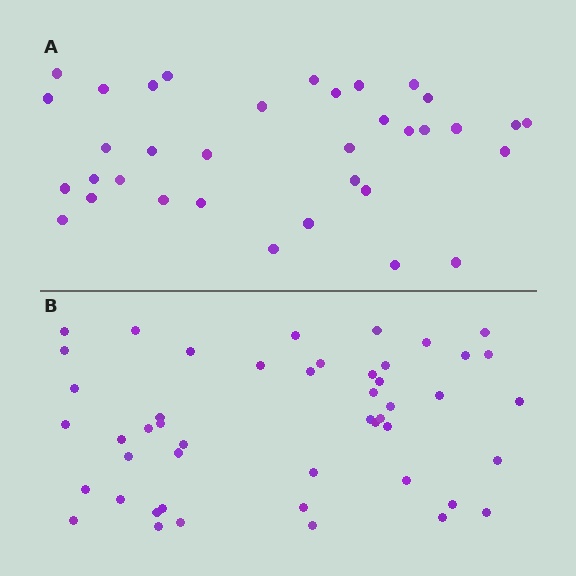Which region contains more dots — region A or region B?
Region B (the bottom region) has more dots.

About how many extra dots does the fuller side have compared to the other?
Region B has approximately 15 more dots than region A.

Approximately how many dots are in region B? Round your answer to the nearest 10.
About 50 dots. (The exact count is 48, which rounds to 50.)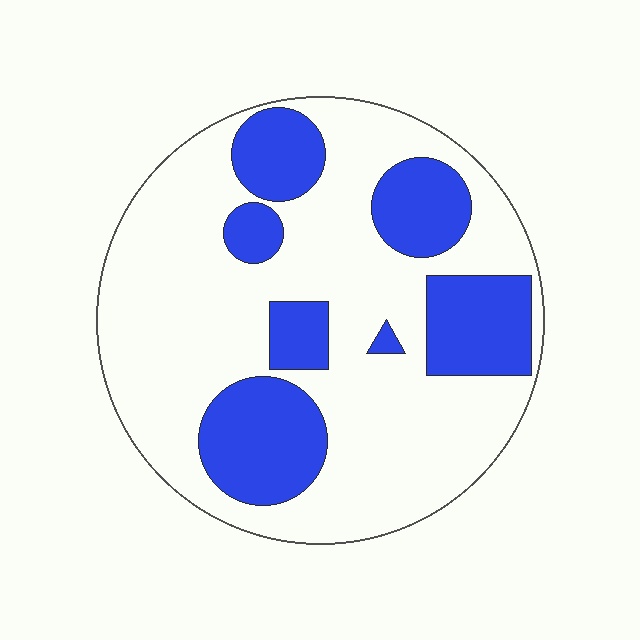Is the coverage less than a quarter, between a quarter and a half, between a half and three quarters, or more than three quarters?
Between a quarter and a half.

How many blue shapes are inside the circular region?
7.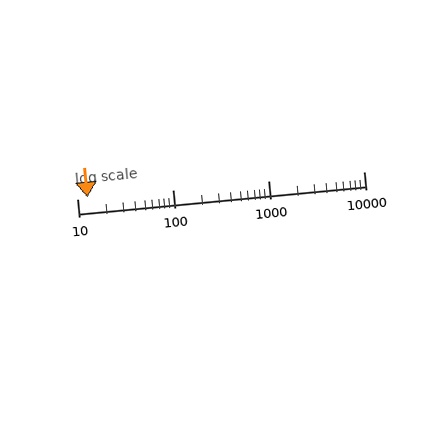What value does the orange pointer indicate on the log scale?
The pointer indicates approximately 13.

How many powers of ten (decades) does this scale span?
The scale spans 3 decades, from 10 to 10000.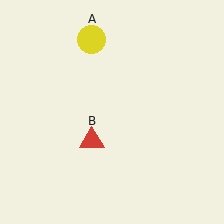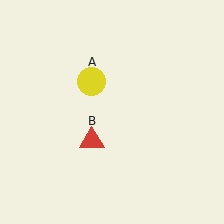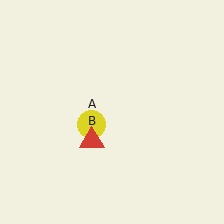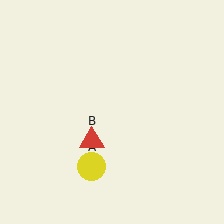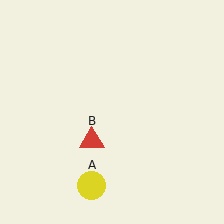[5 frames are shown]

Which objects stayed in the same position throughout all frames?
Red triangle (object B) remained stationary.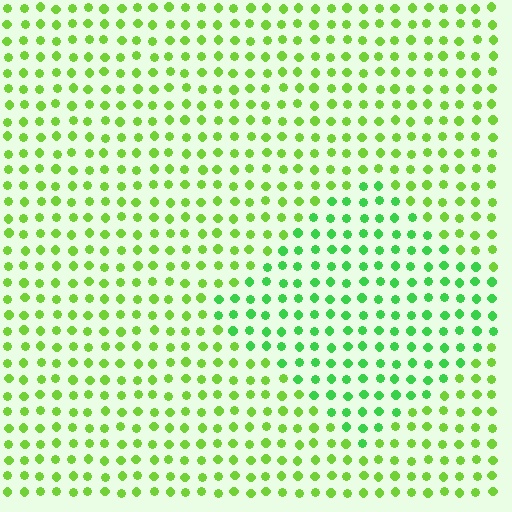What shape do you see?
I see a diamond.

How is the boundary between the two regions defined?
The boundary is defined purely by a slight shift in hue (about 30 degrees). Spacing, size, and orientation are identical on both sides.